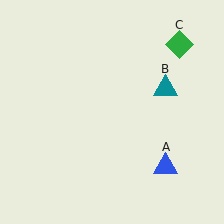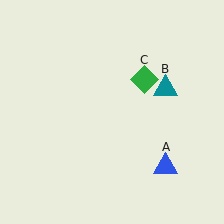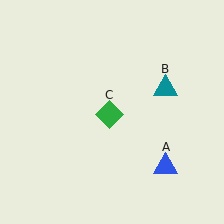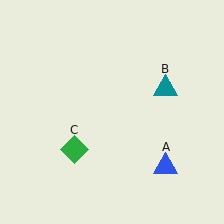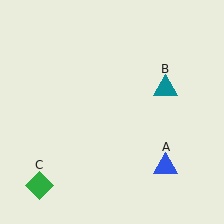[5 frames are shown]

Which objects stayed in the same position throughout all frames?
Blue triangle (object A) and teal triangle (object B) remained stationary.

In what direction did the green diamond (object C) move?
The green diamond (object C) moved down and to the left.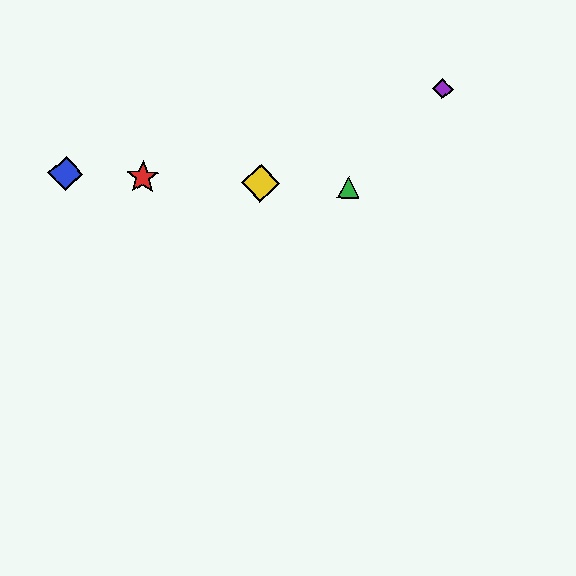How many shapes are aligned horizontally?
4 shapes (the red star, the blue diamond, the green triangle, the yellow diamond) are aligned horizontally.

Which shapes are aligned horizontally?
The red star, the blue diamond, the green triangle, the yellow diamond are aligned horizontally.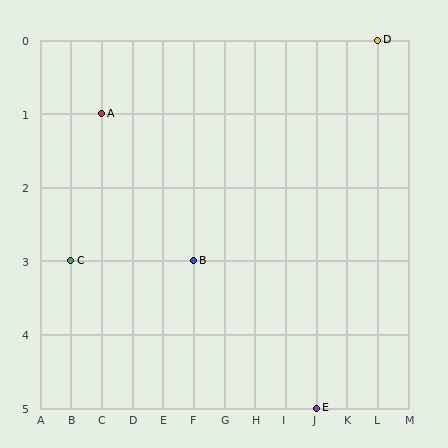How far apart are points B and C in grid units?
Points B and C are 4 columns apart.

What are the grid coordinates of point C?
Point C is at grid coordinates (B, 3).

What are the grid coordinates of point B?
Point B is at grid coordinates (F, 3).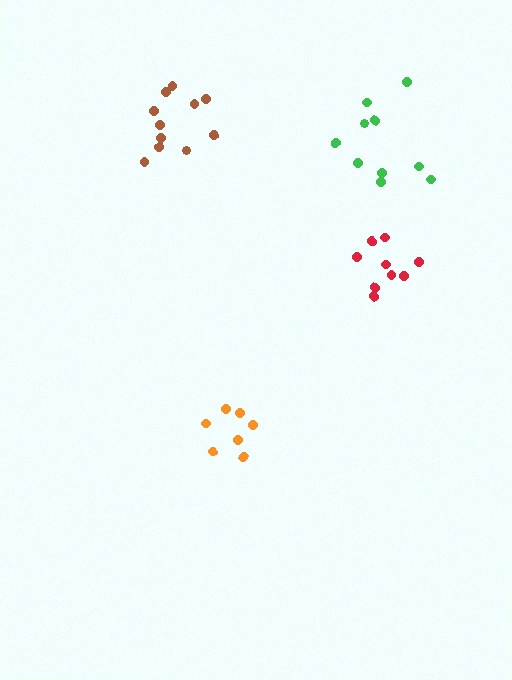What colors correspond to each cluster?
The clusters are colored: orange, red, brown, green.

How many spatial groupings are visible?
There are 4 spatial groupings.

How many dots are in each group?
Group 1: 7 dots, Group 2: 9 dots, Group 3: 11 dots, Group 4: 10 dots (37 total).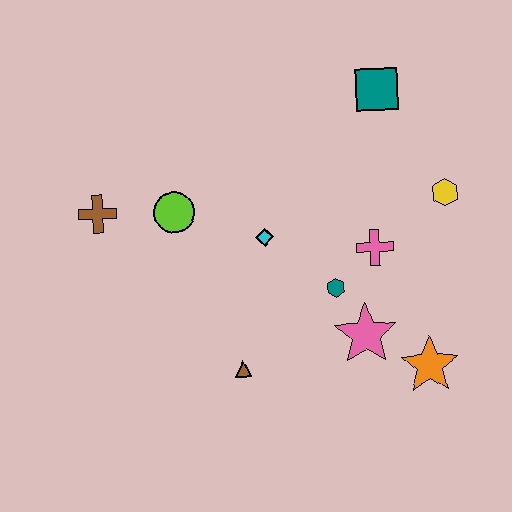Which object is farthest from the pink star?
The brown cross is farthest from the pink star.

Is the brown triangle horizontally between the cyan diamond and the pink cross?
No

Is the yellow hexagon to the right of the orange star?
Yes